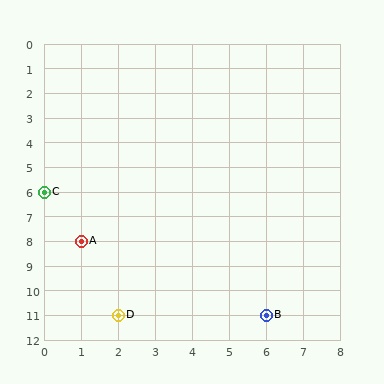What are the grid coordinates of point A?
Point A is at grid coordinates (1, 8).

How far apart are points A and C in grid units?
Points A and C are 1 column and 2 rows apart (about 2.2 grid units diagonally).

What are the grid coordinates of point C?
Point C is at grid coordinates (0, 6).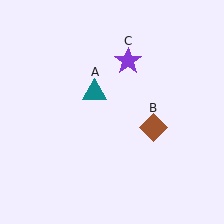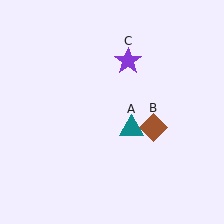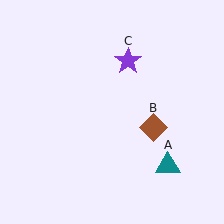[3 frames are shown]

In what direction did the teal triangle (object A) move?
The teal triangle (object A) moved down and to the right.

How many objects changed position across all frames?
1 object changed position: teal triangle (object A).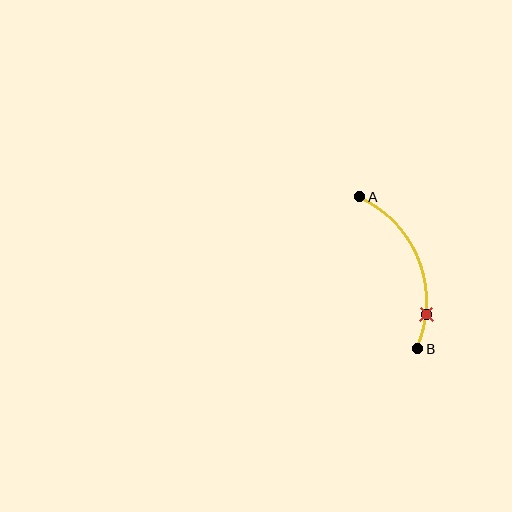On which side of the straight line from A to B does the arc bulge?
The arc bulges to the right of the straight line connecting A and B.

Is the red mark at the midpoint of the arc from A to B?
No. The red mark lies on the arc but is closer to endpoint B. The arc midpoint would be at the point on the curve equidistant along the arc from both A and B.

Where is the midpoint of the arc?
The arc midpoint is the point on the curve farthest from the straight line joining A and B. It sits to the right of that line.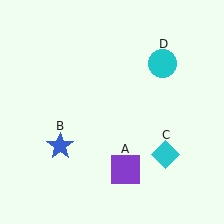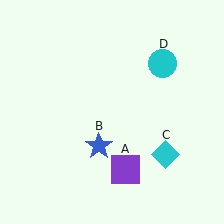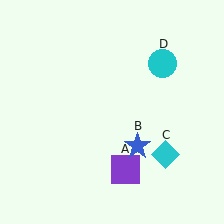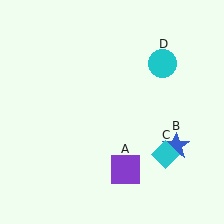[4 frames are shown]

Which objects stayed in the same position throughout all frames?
Purple square (object A) and cyan diamond (object C) and cyan circle (object D) remained stationary.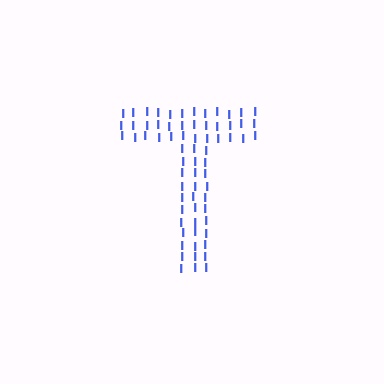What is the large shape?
The large shape is the letter T.